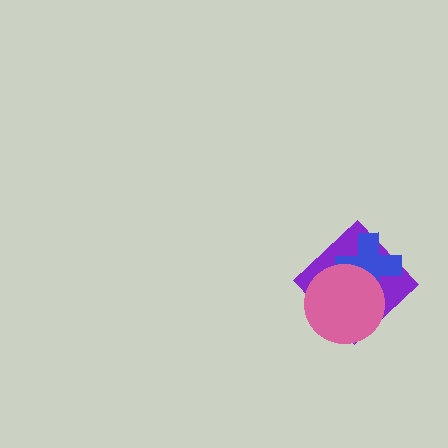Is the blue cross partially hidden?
Yes, it is partially covered by another shape.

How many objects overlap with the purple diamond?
2 objects overlap with the purple diamond.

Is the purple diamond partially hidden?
Yes, it is partially covered by another shape.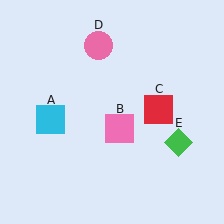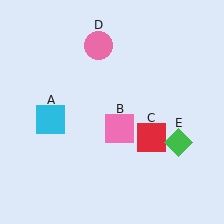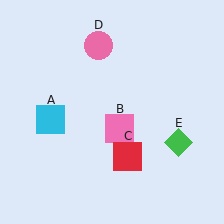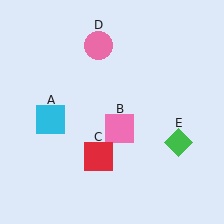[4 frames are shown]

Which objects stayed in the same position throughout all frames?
Cyan square (object A) and pink square (object B) and pink circle (object D) and green diamond (object E) remained stationary.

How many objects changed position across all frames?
1 object changed position: red square (object C).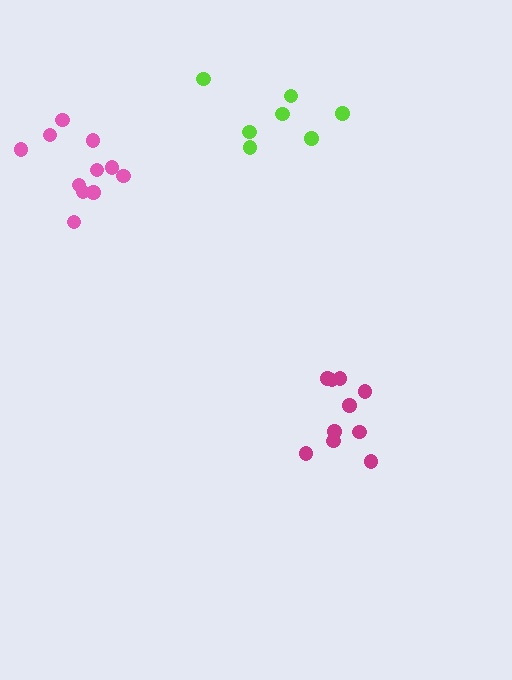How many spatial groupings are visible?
There are 3 spatial groupings.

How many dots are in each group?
Group 1: 7 dots, Group 2: 11 dots, Group 3: 10 dots (28 total).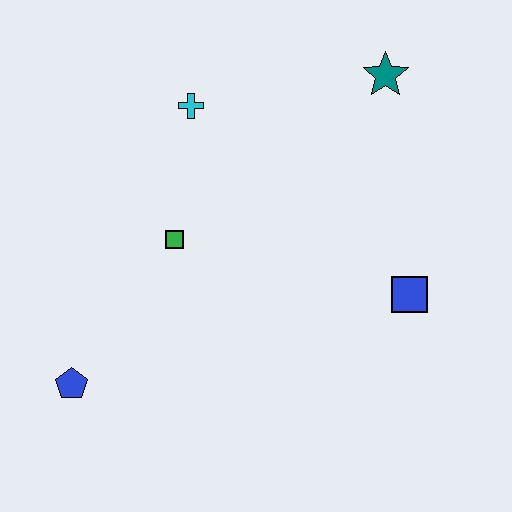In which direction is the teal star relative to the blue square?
The teal star is above the blue square.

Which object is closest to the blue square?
The teal star is closest to the blue square.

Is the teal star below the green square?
No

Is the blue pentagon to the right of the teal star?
No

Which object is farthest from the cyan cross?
The blue pentagon is farthest from the cyan cross.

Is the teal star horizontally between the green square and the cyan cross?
No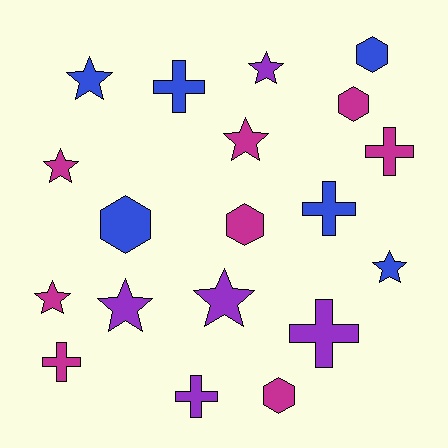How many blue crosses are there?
There are 2 blue crosses.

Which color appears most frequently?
Magenta, with 8 objects.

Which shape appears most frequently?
Star, with 8 objects.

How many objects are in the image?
There are 19 objects.